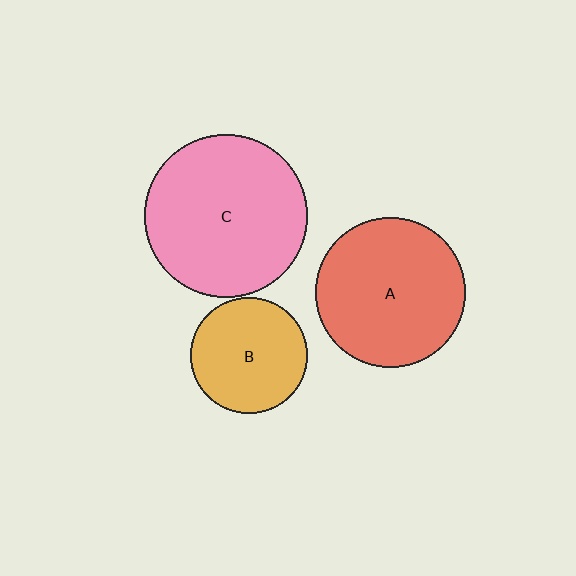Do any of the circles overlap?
No, none of the circles overlap.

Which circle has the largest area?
Circle C (pink).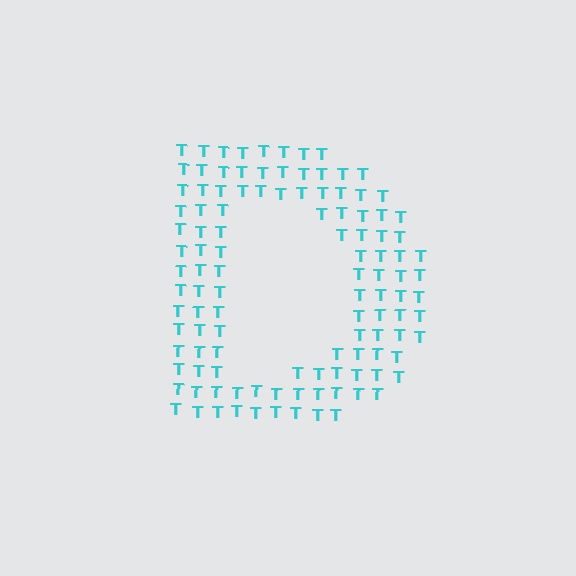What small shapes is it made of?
It is made of small letter T's.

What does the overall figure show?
The overall figure shows the letter D.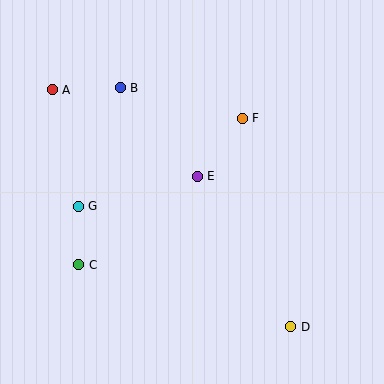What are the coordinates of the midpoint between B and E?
The midpoint between B and E is at (159, 132).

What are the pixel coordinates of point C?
Point C is at (79, 265).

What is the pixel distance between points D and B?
The distance between D and B is 294 pixels.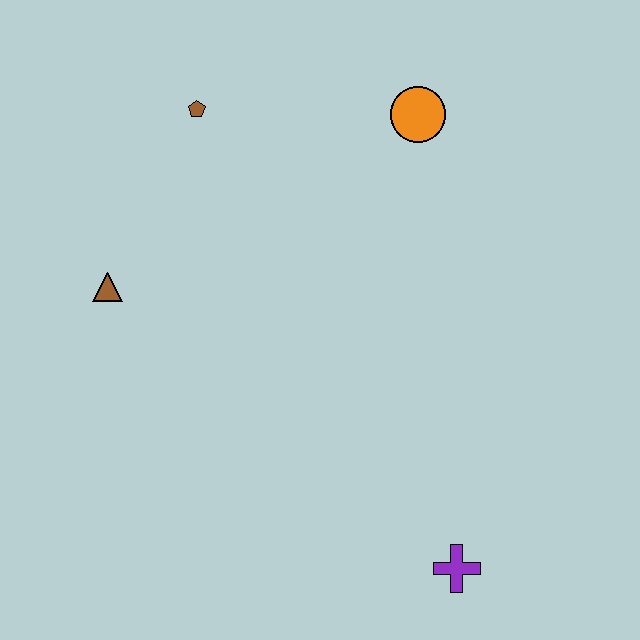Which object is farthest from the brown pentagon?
The purple cross is farthest from the brown pentagon.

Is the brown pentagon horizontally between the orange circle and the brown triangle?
Yes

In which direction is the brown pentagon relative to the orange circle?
The brown pentagon is to the left of the orange circle.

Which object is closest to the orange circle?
The brown pentagon is closest to the orange circle.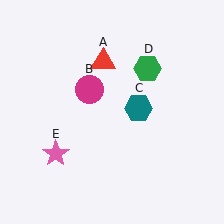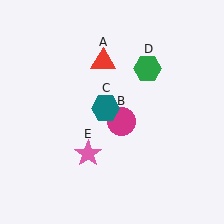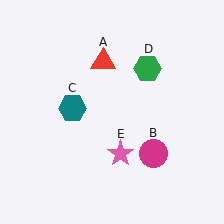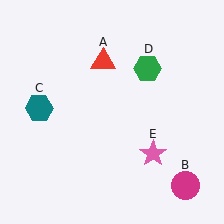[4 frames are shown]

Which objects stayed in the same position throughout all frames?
Red triangle (object A) and green hexagon (object D) remained stationary.